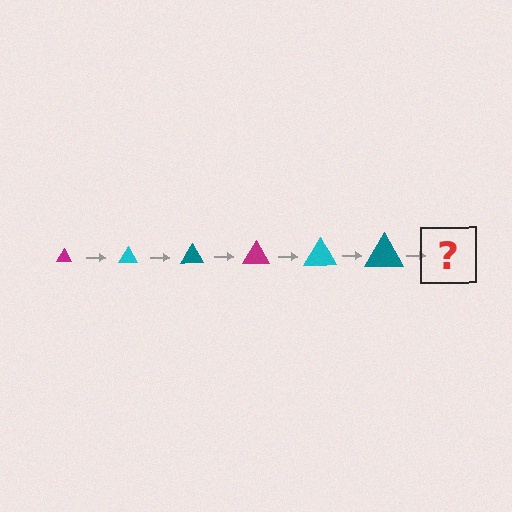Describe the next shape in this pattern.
It should be a magenta triangle, larger than the previous one.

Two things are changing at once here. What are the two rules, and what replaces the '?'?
The two rules are that the triangle grows larger each step and the color cycles through magenta, cyan, and teal. The '?' should be a magenta triangle, larger than the previous one.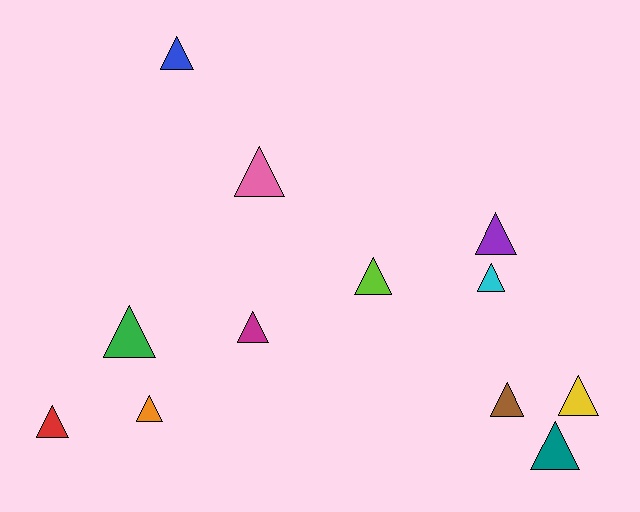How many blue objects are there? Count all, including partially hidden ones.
There is 1 blue object.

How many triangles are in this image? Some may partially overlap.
There are 12 triangles.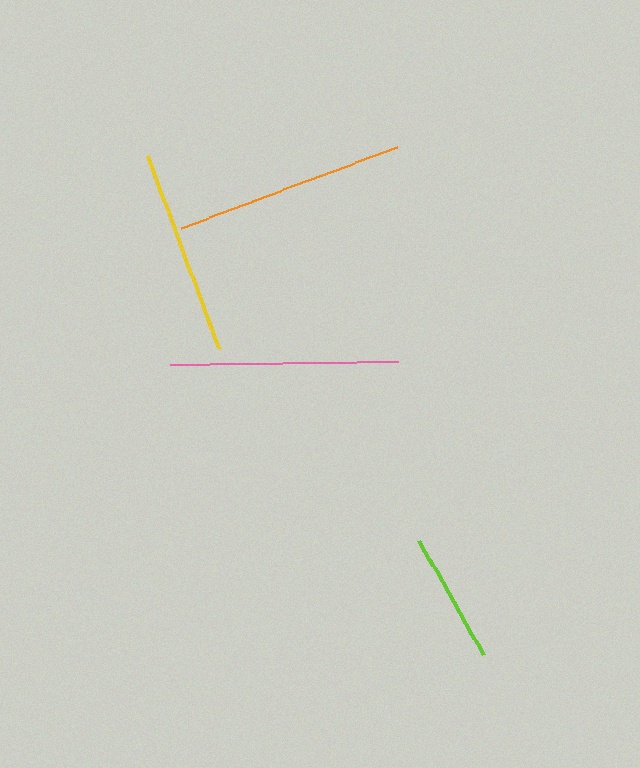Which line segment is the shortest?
The lime line is the shortest at approximately 131 pixels.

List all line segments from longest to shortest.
From longest to shortest: orange, pink, yellow, lime.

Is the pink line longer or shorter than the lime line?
The pink line is longer than the lime line.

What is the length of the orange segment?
The orange segment is approximately 230 pixels long.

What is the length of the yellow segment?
The yellow segment is approximately 206 pixels long.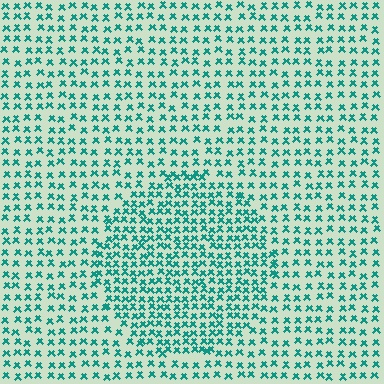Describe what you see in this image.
The image contains small teal elements arranged at two different densities. A circle-shaped region is visible where the elements are more densely packed than the surrounding area.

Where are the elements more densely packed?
The elements are more densely packed inside the circle boundary.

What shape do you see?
I see a circle.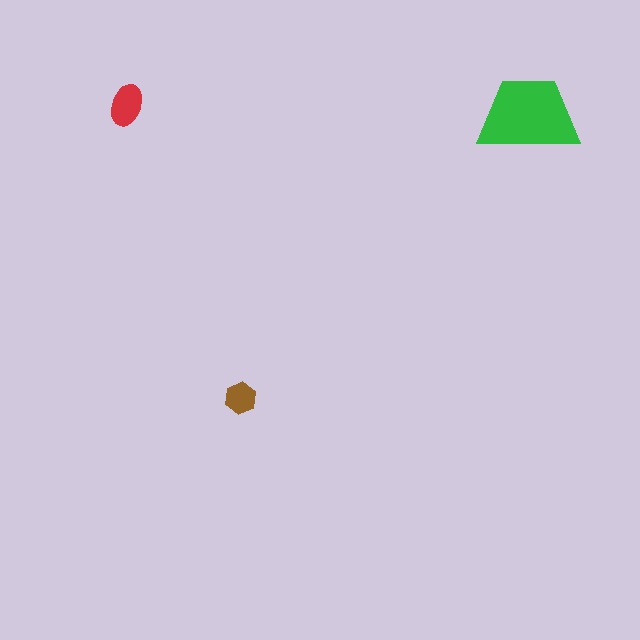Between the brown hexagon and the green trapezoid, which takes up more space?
The green trapezoid.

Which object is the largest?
The green trapezoid.